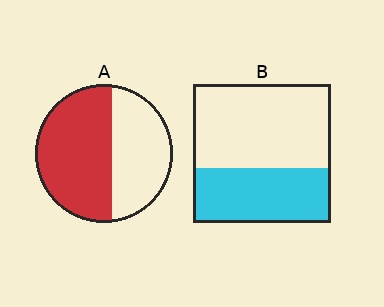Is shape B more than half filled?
No.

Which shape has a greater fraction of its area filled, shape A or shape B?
Shape A.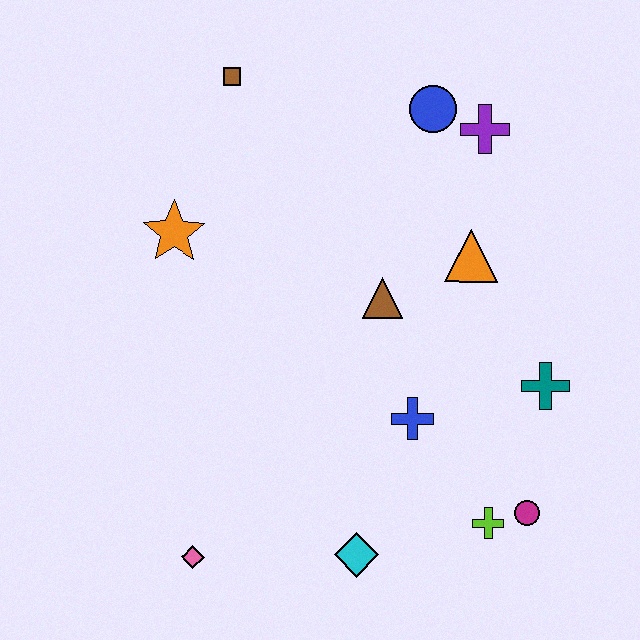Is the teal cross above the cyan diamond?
Yes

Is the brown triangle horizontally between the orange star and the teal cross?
Yes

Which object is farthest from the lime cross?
The brown square is farthest from the lime cross.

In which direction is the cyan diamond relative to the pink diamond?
The cyan diamond is to the right of the pink diamond.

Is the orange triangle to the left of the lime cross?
Yes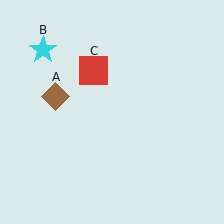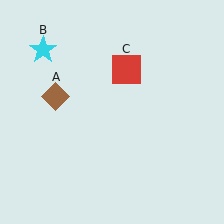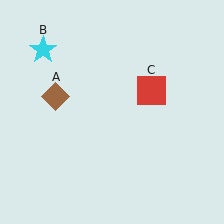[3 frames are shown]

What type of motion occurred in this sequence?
The red square (object C) rotated clockwise around the center of the scene.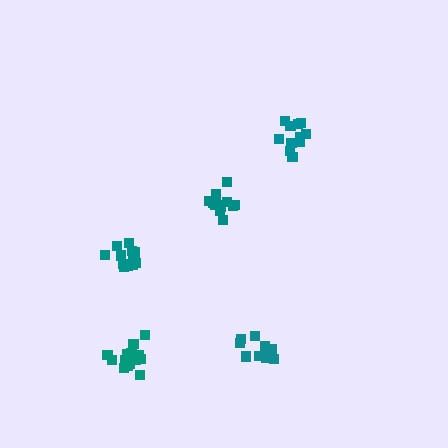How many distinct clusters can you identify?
There are 5 distinct clusters.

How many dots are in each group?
Group 1: 11 dots, Group 2: 13 dots, Group 3: 11 dots, Group 4: 12 dots, Group 5: 15 dots (62 total).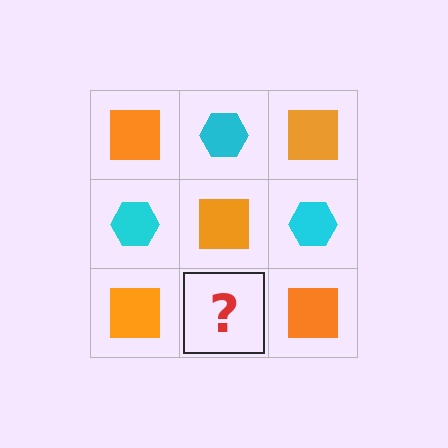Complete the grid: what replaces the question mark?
The question mark should be replaced with a cyan hexagon.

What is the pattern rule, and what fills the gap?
The rule is that it alternates orange square and cyan hexagon in a checkerboard pattern. The gap should be filled with a cyan hexagon.